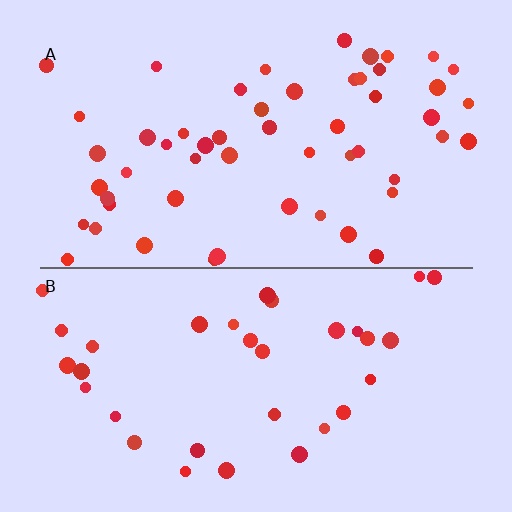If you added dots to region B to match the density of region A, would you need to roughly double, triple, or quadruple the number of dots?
Approximately double.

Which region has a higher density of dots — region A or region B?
A (the top).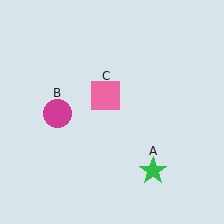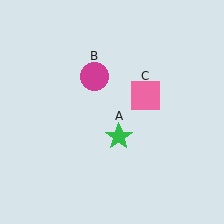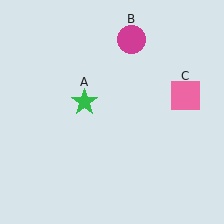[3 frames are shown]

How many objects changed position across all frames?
3 objects changed position: green star (object A), magenta circle (object B), pink square (object C).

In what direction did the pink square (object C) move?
The pink square (object C) moved right.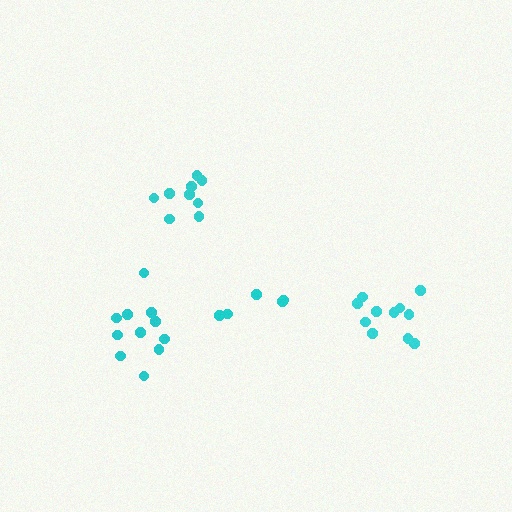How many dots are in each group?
Group 1: 11 dots, Group 2: 11 dots, Group 3: 9 dots, Group 4: 5 dots (36 total).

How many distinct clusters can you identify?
There are 4 distinct clusters.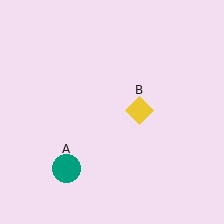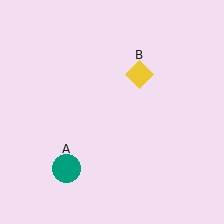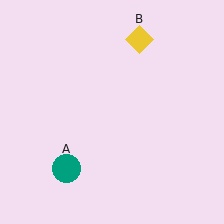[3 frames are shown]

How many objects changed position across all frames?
1 object changed position: yellow diamond (object B).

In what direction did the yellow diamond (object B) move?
The yellow diamond (object B) moved up.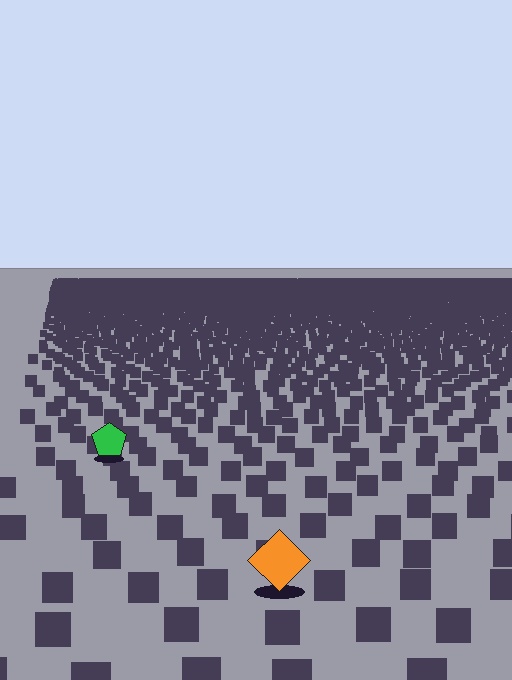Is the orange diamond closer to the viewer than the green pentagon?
Yes. The orange diamond is closer — you can tell from the texture gradient: the ground texture is coarser near it.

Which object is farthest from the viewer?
The green pentagon is farthest from the viewer. It appears smaller and the ground texture around it is denser.